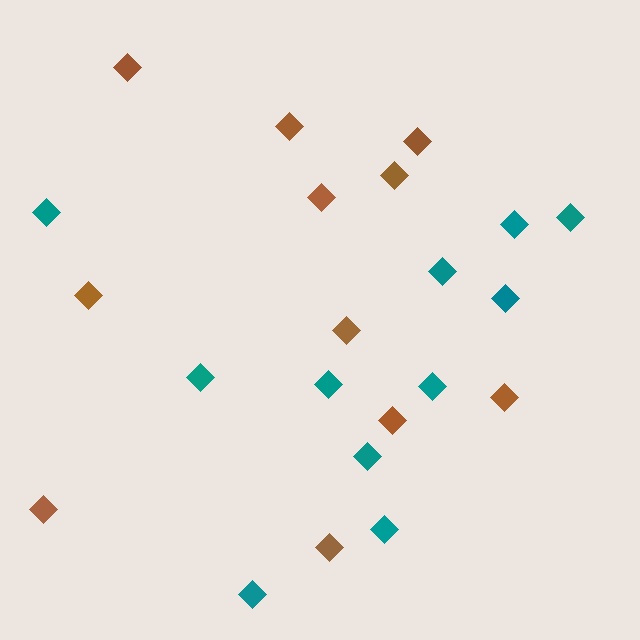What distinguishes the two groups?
There are 2 groups: one group of brown diamonds (11) and one group of teal diamonds (11).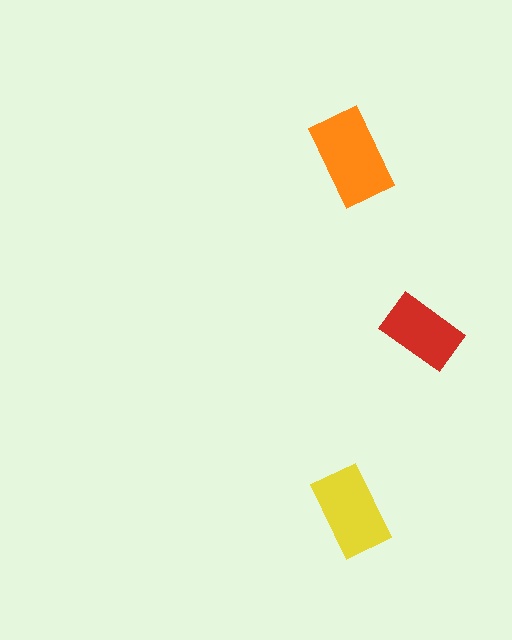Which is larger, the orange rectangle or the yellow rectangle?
The orange one.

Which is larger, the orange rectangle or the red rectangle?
The orange one.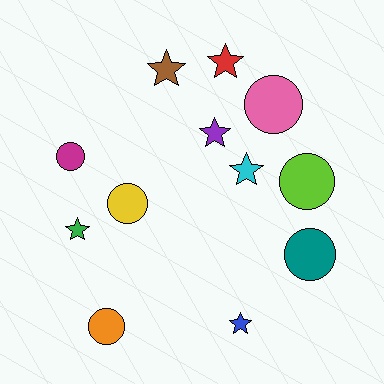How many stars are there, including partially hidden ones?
There are 6 stars.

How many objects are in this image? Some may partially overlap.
There are 12 objects.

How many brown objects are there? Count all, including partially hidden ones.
There is 1 brown object.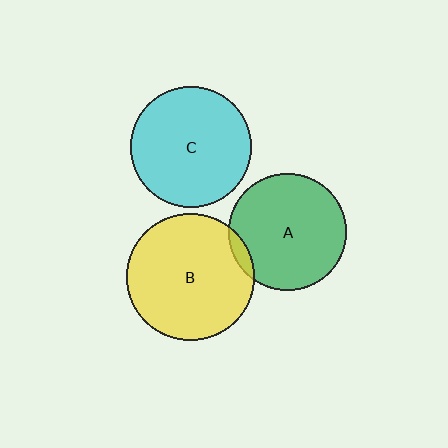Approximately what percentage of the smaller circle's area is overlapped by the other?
Approximately 5%.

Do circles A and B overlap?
Yes.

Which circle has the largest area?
Circle B (yellow).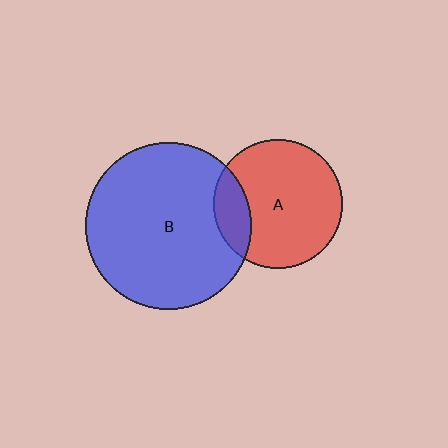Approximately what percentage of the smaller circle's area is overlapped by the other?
Approximately 20%.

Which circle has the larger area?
Circle B (blue).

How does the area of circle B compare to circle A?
Approximately 1.7 times.